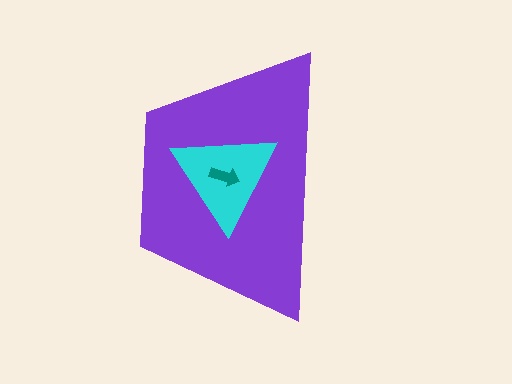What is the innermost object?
The teal arrow.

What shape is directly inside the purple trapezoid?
The cyan triangle.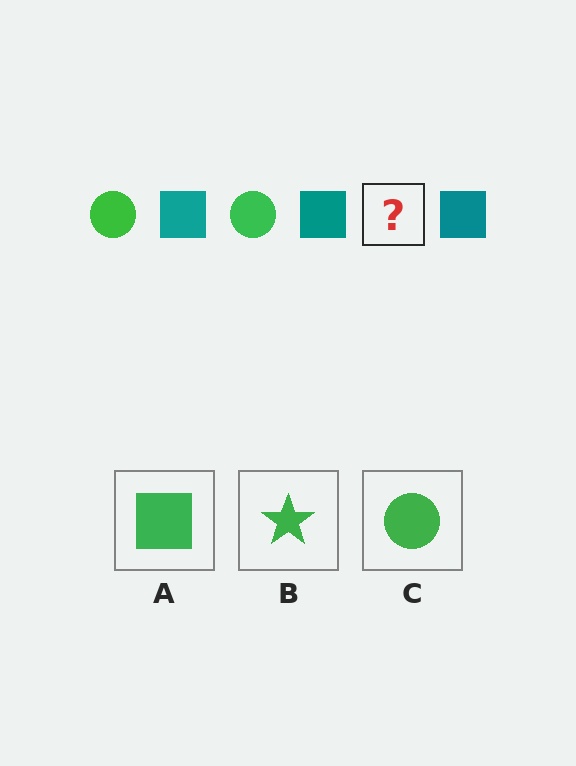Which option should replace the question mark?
Option C.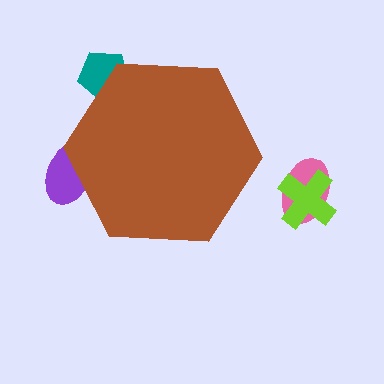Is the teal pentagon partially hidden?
Yes, the teal pentagon is partially hidden behind the brown hexagon.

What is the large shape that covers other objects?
A brown hexagon.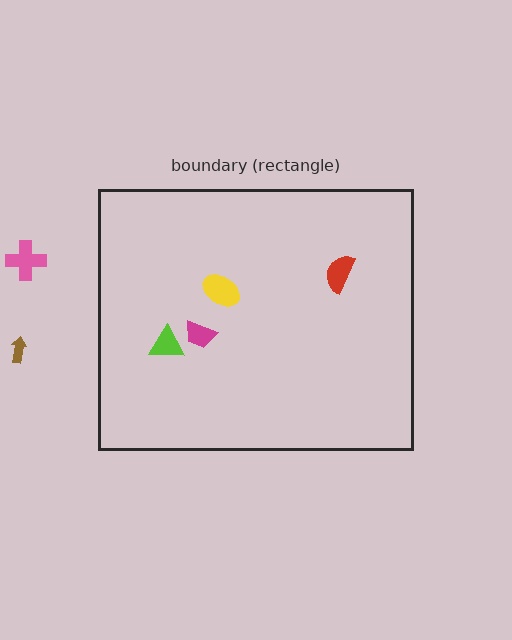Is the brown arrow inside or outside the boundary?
Outside.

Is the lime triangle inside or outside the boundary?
Inside.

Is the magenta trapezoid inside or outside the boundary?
Inside.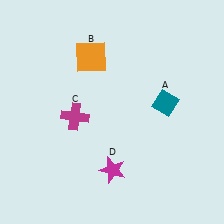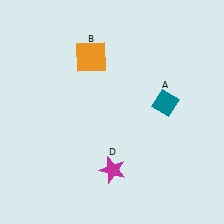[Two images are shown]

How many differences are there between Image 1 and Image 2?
There is 1 difference between the two images.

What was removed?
The magenta cross (C) was removed in Image 2.